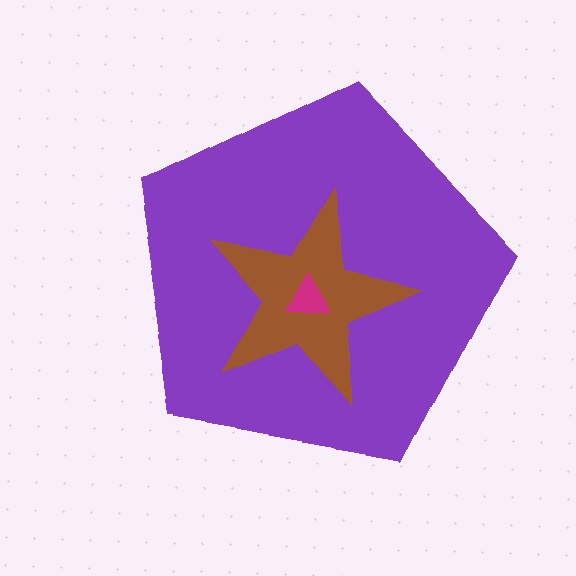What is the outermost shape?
The purple pentagon.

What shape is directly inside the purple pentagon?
The brown star.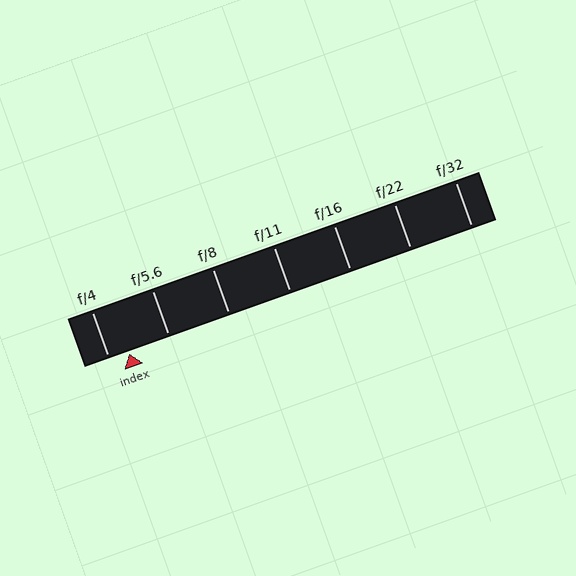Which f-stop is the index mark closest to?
The index mark is closest to f/4.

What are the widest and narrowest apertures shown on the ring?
The widest aperture shown is f/4 and the narrowest is f/32.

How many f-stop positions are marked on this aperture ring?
There are 7 f-stop positions marked.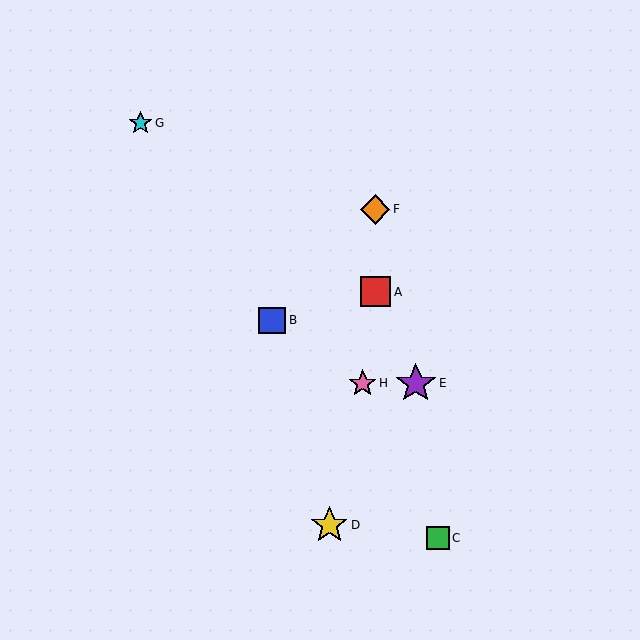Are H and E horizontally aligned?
Yes, both are at y≈383.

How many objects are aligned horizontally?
2 objects (E, H) are aligned horizontally.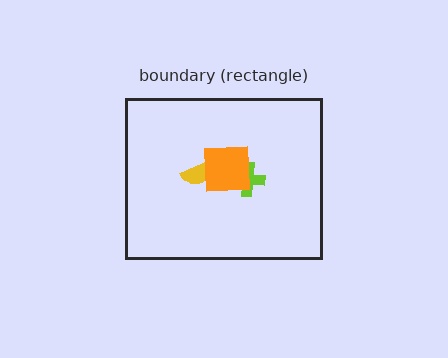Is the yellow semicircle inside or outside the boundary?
Inside.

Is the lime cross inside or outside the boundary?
Inside.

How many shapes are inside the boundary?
3 inside, 0 outside.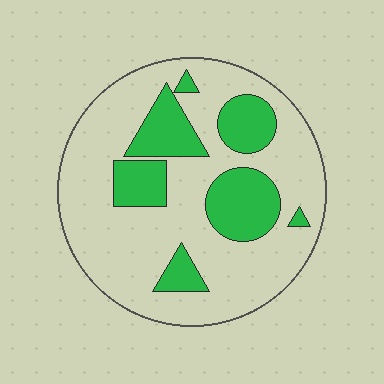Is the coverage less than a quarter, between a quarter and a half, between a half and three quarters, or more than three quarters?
Between a quarter and a half.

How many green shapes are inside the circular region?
7.